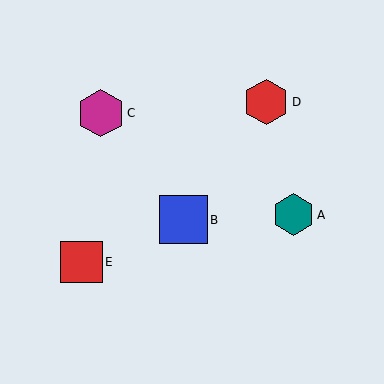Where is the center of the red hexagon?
The center of the red hexagon is at (266, 102).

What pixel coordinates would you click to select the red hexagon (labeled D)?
Click at (266, 102) to select the red hexagon D.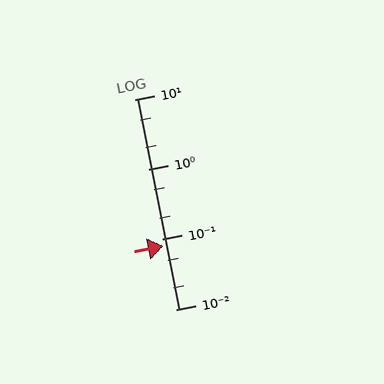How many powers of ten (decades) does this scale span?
The scale spans 3 decades, from 0.01 to 10.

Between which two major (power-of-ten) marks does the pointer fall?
The pointer is between 0.01 and 0.1.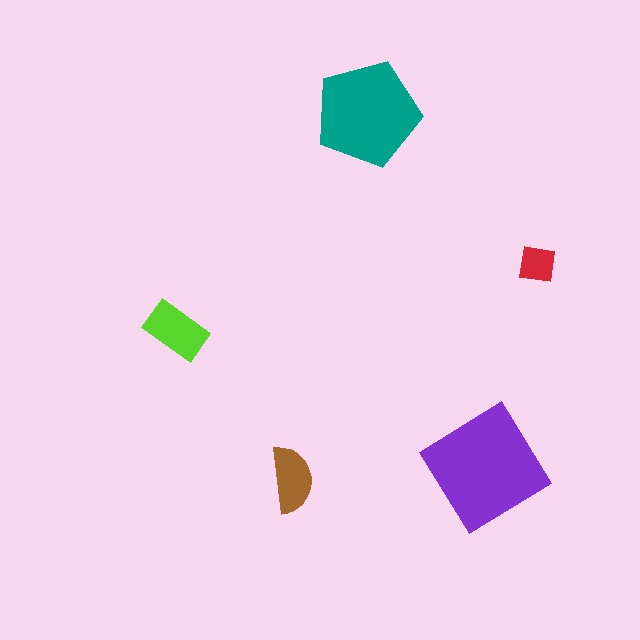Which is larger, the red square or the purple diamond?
The purple diamond.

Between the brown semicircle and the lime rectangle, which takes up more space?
The lime rectangle.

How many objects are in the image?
There are 5 objects in the image.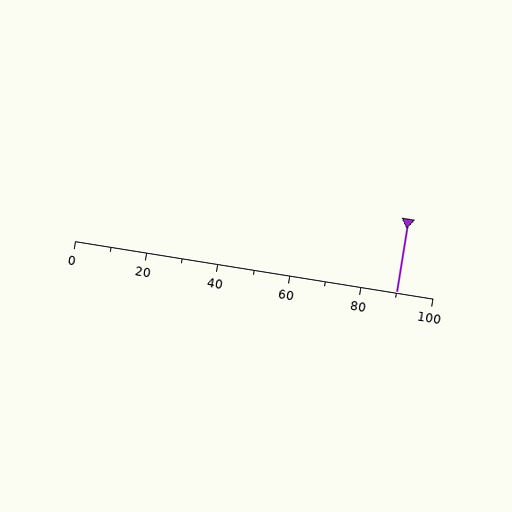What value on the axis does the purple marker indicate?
The marker indicates approximately 90.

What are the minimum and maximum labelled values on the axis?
The axis runs from 0 to 100.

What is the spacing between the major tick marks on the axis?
The major ticks are spaced 20 apart.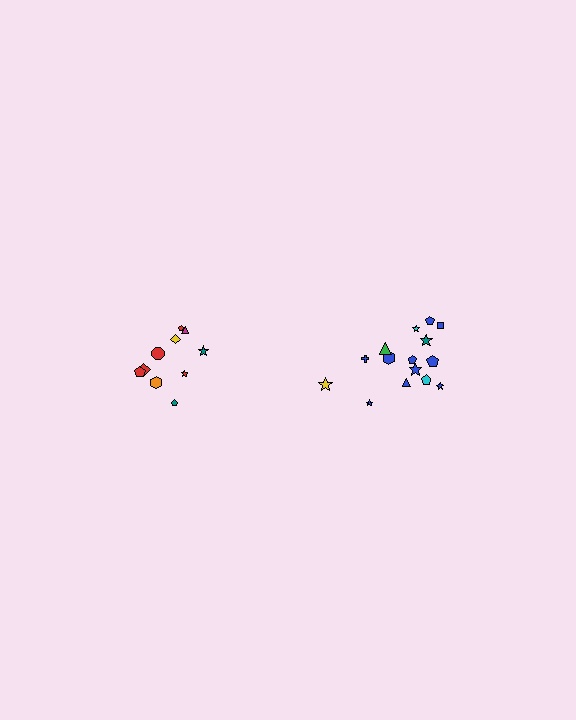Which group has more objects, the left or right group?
The right group.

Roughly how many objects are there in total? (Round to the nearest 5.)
Roughly 25 objects in total.